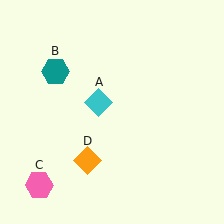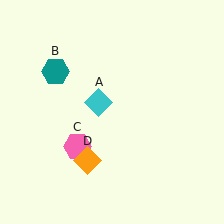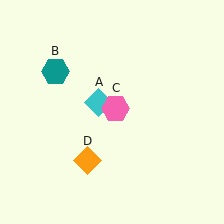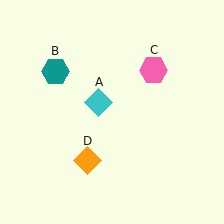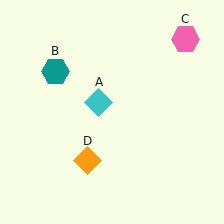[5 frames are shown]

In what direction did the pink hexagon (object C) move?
The pink hexagon (object C) moved up and to the right.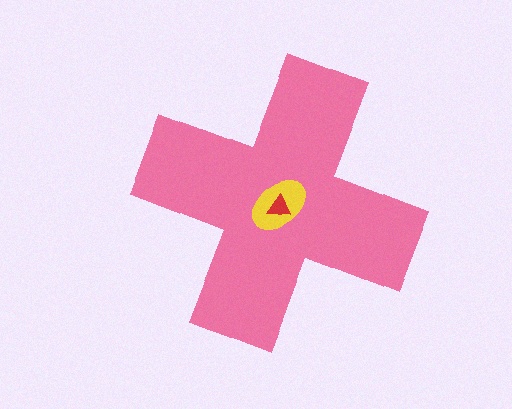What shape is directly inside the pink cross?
The yellow ellipse.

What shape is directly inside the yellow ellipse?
The red triangle.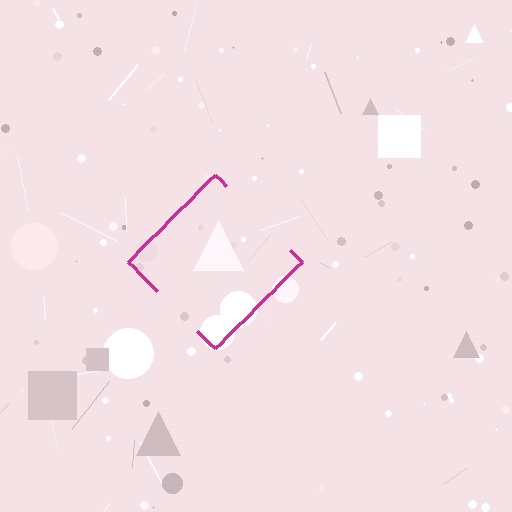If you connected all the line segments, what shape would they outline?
They would outline a diamond.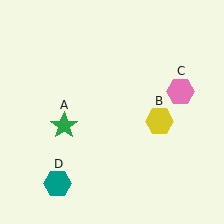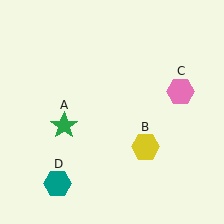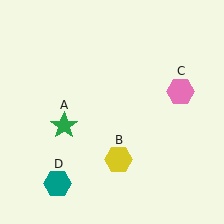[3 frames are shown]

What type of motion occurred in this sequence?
The yellow hexagon (object B) rotated clockwise around the center of the scene.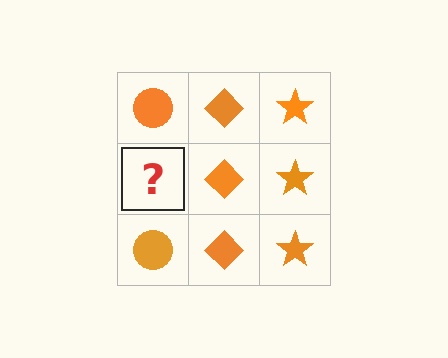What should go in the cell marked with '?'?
The missing cell should contain an orange circle.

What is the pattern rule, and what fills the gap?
The rule is that each column has a consistent shape. The gap should be filled with an orange circle.